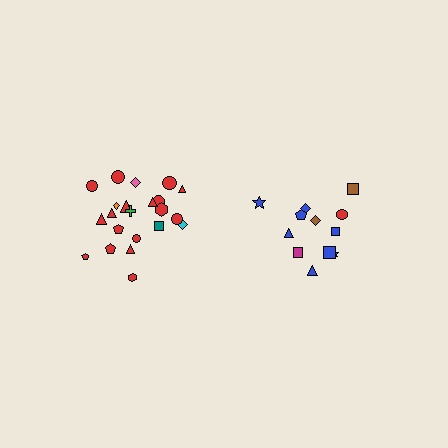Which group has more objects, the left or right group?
The left group.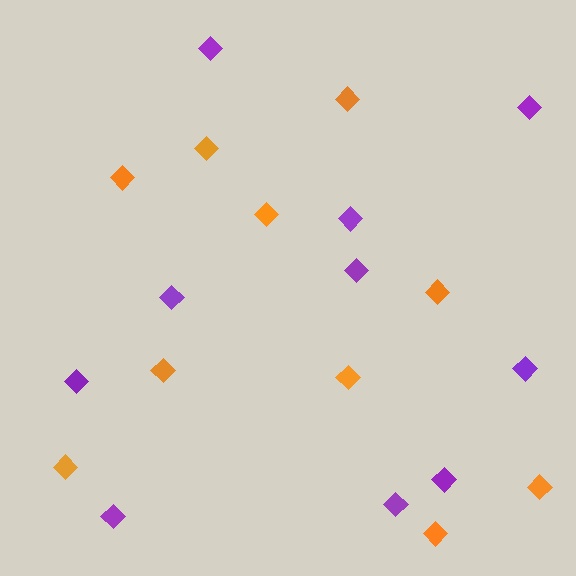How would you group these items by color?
There are 2 groups: one group of purple diamonds (10) and one group of orange diamonds (10).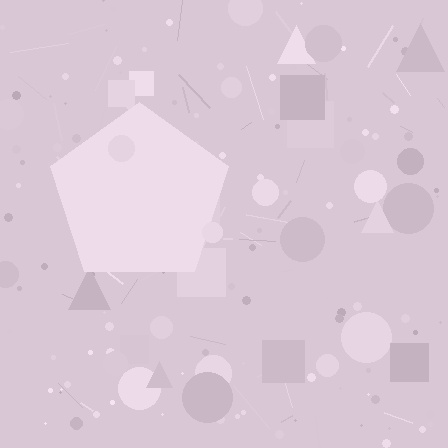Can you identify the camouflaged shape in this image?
The camouflaged shape is a pentagon.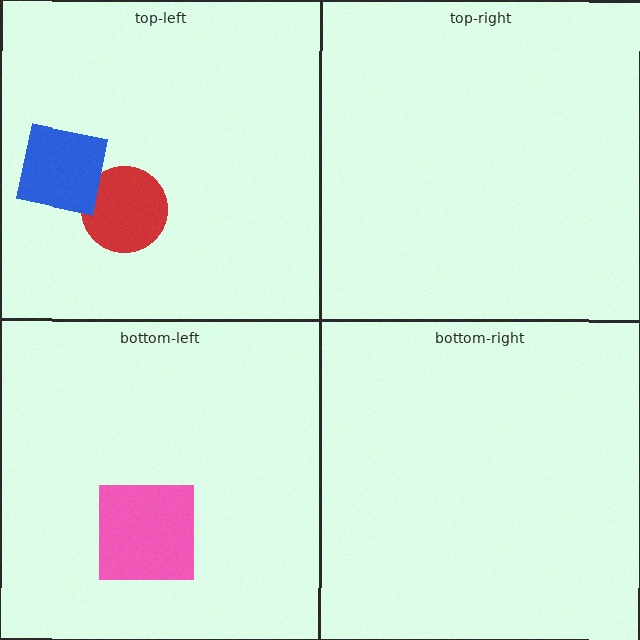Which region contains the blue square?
The top-left region.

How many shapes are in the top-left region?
2.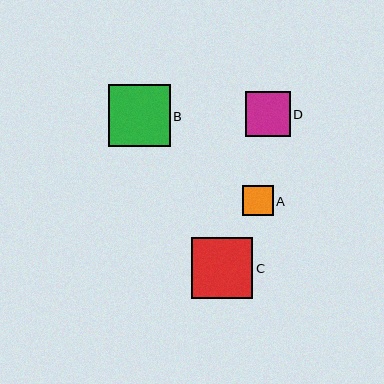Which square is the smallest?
Square A is the smallest with a size of approximately 30 pixels.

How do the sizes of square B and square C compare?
Square B and square C are approximately the same size.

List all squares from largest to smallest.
From largest to smallest: B, C, D, A.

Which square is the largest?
Square B is the largest with a size of approximately 62 pixels.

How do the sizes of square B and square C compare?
Square B and square C are approximately the same size.